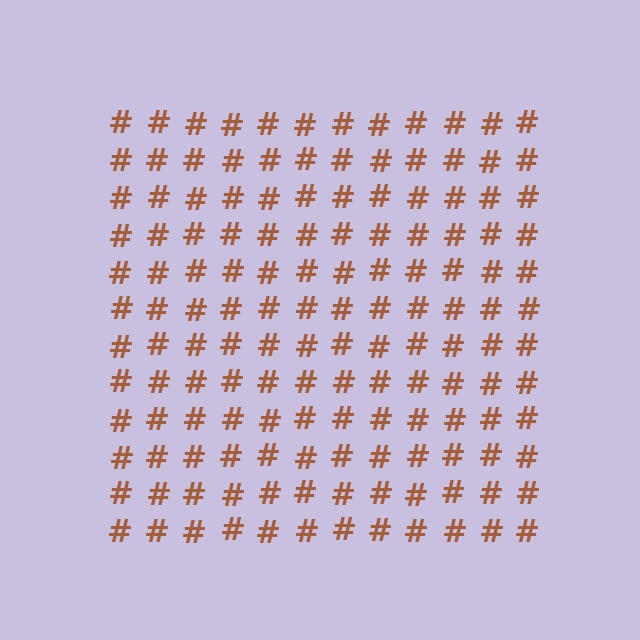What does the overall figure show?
The overall figure shows a square.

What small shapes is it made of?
It is made of small hash symbols.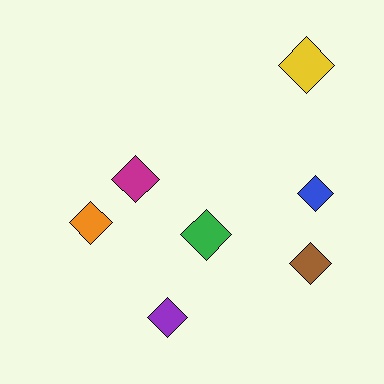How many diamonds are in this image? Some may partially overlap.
There are 7 diamonds.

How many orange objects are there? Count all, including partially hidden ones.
There is 1 orange object.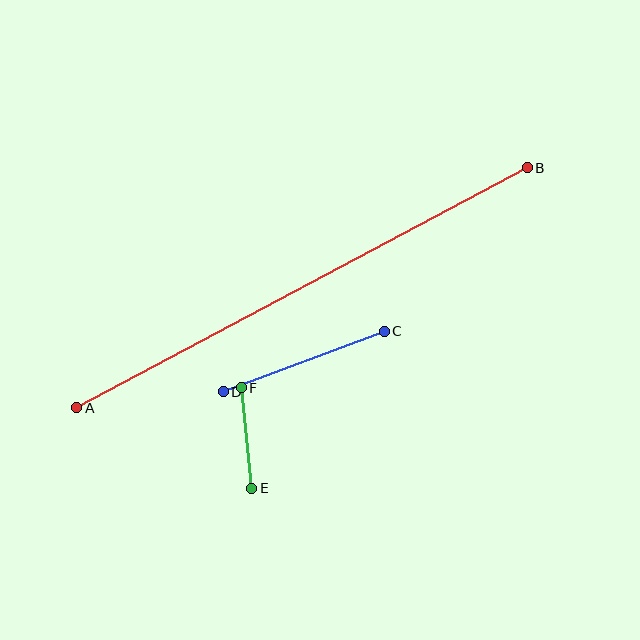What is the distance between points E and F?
The distance is approximately 101 pixels.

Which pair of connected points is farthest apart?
Points A and B are farthest apart.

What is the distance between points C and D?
The distance is approximately 172 pixels.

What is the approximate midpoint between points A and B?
The midpoint is at approximately (302, 288) pixels.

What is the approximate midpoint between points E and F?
The midpoint is at approximately (246, 438) pixels.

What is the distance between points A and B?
The distance is approximately 510 pixels.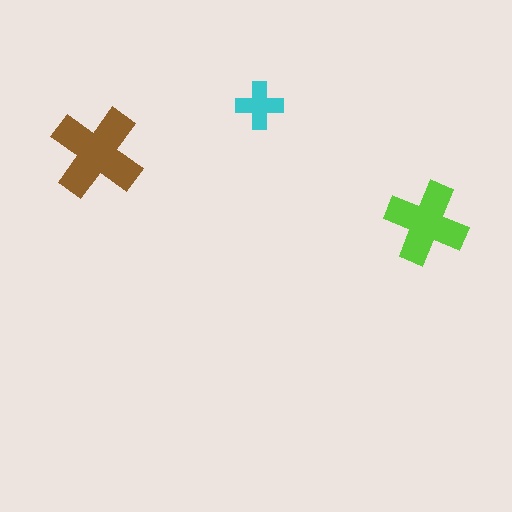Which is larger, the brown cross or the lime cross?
The brown one.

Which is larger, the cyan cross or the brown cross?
The brown one.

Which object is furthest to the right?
The lime cross is rightmost.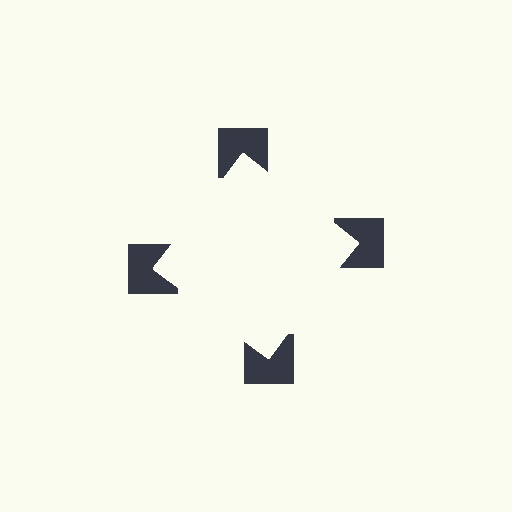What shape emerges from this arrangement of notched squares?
An illusory square — its edges are inferred from the aligned wedge cuts in the notched squares, not physically drawn.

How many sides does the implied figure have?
4 sides.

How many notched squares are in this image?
There are 4 — one at each vertex of the illusory square.